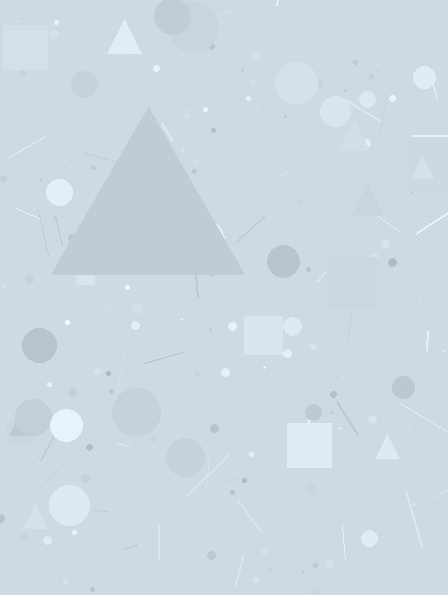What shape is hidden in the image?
A triangle is hidden in the image.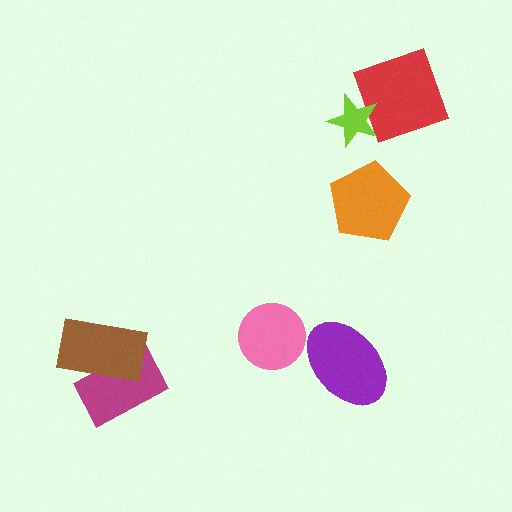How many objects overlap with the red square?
1 object overlaps with the red square.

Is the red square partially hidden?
Yes, it is partially covered by another shape.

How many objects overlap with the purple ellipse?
0 objects overlap with the purple ellipse.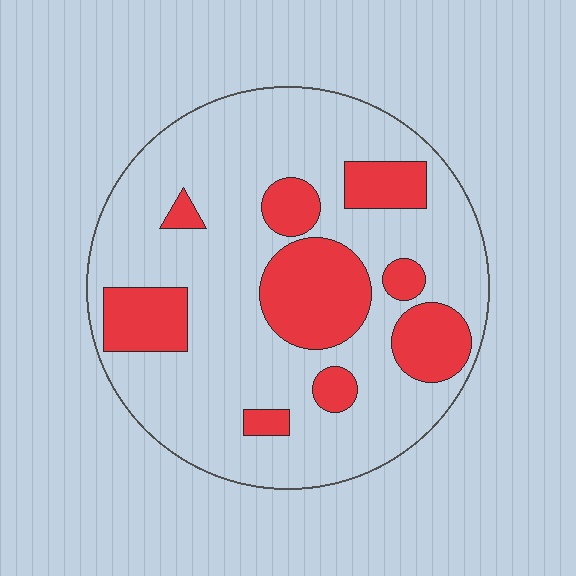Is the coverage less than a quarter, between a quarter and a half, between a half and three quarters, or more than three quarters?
Between a quarter and a half.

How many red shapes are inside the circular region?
9.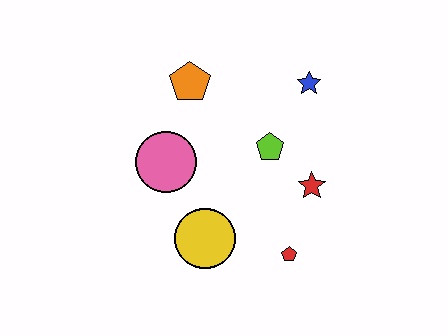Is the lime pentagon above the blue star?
No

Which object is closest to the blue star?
The lime pentagon is closest to the blue star.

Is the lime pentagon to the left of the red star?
Yes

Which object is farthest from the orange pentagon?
The red pentagon is farthest from the orange pentagon.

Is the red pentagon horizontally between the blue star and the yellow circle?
Yes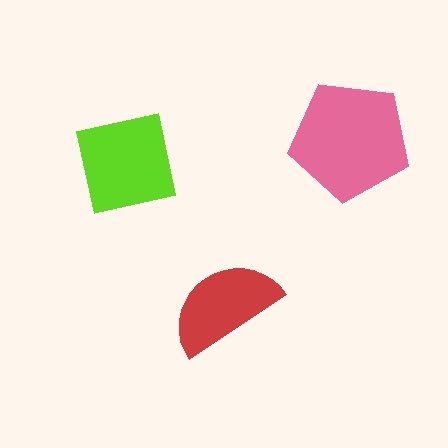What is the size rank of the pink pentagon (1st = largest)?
1st.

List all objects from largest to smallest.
The pink pentagon, the lime square, the red semicircle.